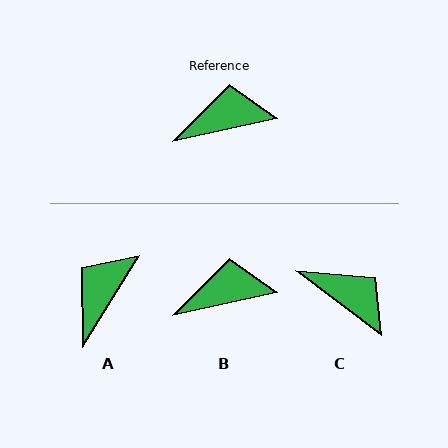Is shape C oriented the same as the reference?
No, it is off by about 50 degrees.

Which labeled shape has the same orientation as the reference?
B.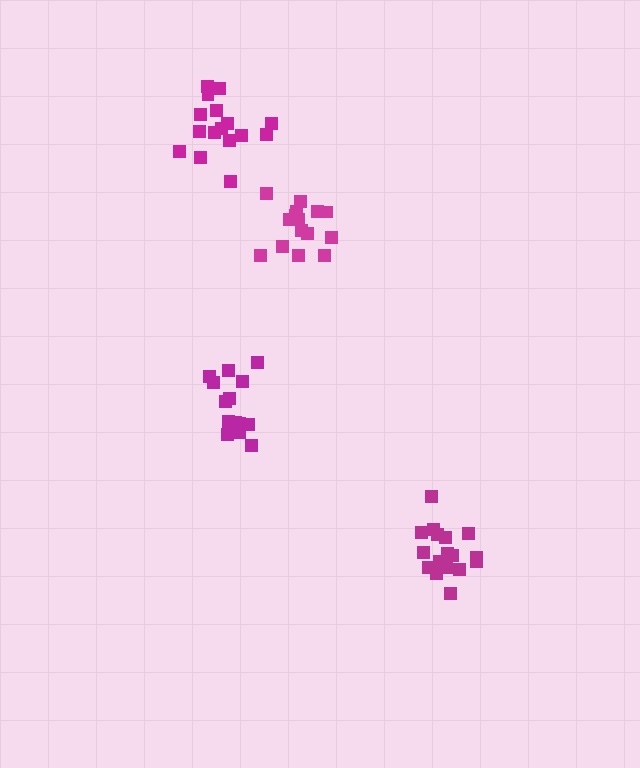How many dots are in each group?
Group 1: 16 dots, Group 2: 15 dots, Group 3: 17 dots, Group 4: 15 dots (63 total).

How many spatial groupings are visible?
There are 4 spatial groupings.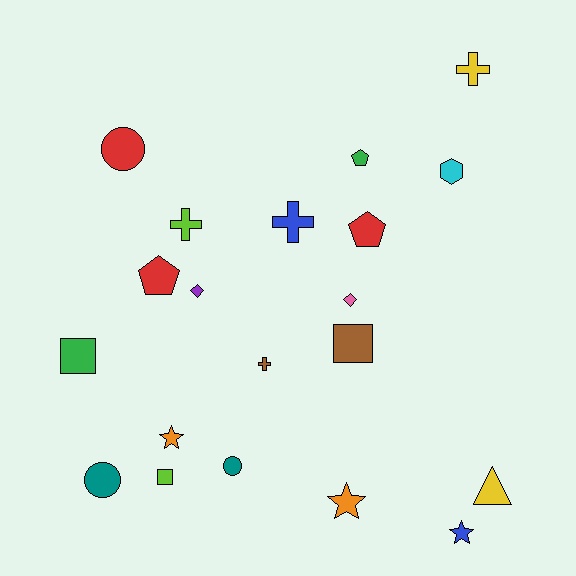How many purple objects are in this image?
There is 1 purple object.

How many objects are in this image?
There are 20 objects.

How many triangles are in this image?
There is 1 triangle.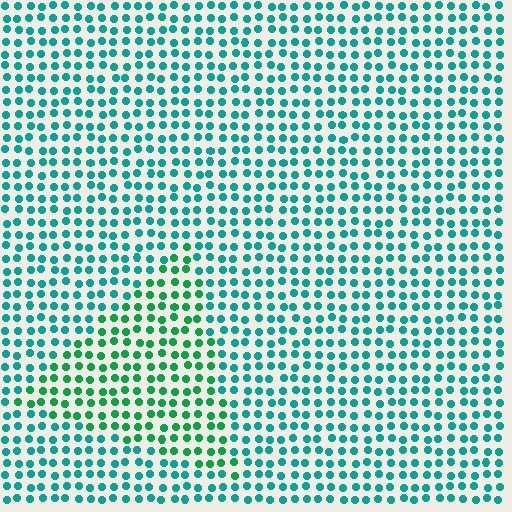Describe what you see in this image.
The image is filled with small teal elements in a uniform arrangement. A triangle-shaped region is visible where the elements are tinted to a slightly different hue, forming a subtle color boundary.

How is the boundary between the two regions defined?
The boundary is defined purely by a slight shift in hue (about 31 degrees). Spacing, size, and orientation are identical on both sides.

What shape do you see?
I see a triangle.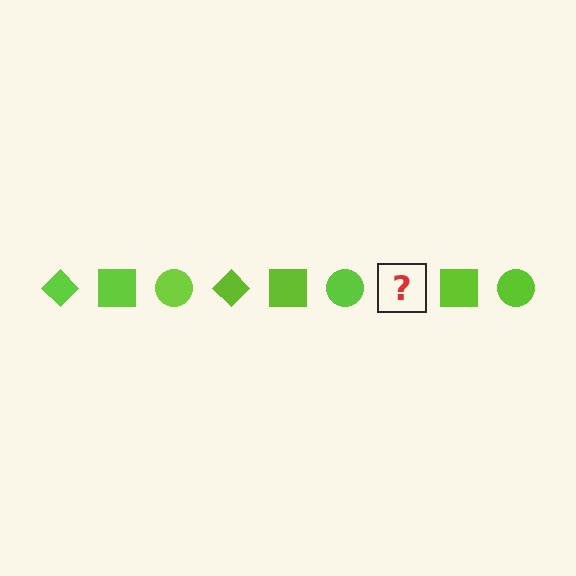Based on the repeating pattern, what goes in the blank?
The blank should be a lime diamond.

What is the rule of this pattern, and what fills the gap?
The rule is that the pattern cycles through diamond, square, circle shapes in lime. The gap should be filled with a lime diamond.